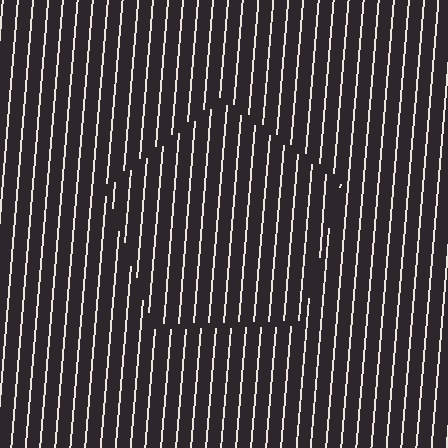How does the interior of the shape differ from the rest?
The interior of the shape contains the same grating, shifted by half a period — the contour is defined by the phase discontinuity where line-ends from the inner and outer gratings abut.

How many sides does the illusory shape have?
5 sides — the line-ends trace a pentagon.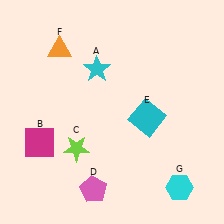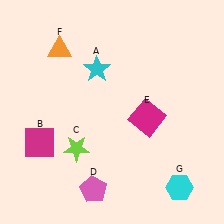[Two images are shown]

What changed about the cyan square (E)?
In Image 1, E is cyan. In Image 2, it changed to magenta.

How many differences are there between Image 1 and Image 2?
There is 1 difference between the two images.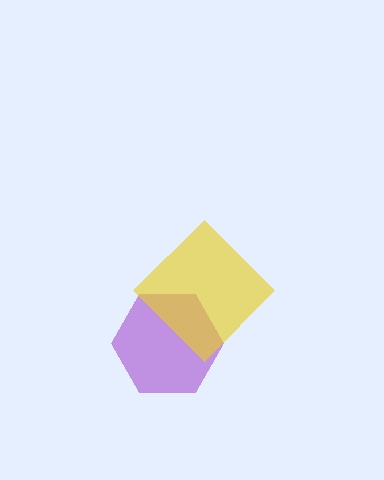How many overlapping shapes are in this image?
There are 2 overlapping shapes in the image.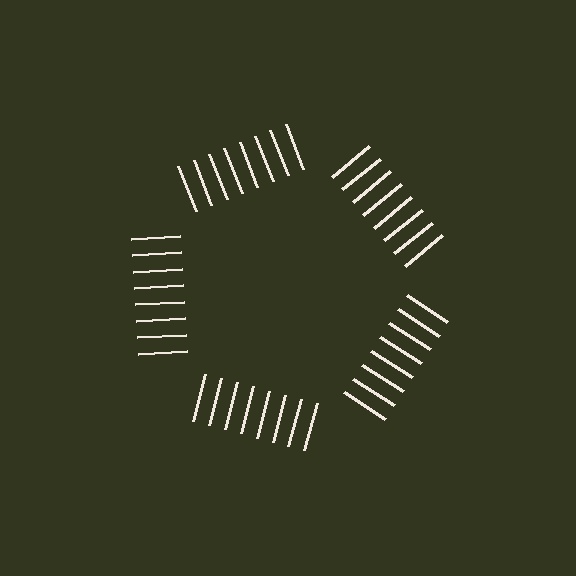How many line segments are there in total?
40 — 8 along each of the 5 edges.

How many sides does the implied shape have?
5 sides — the line-ends trace a pentagon.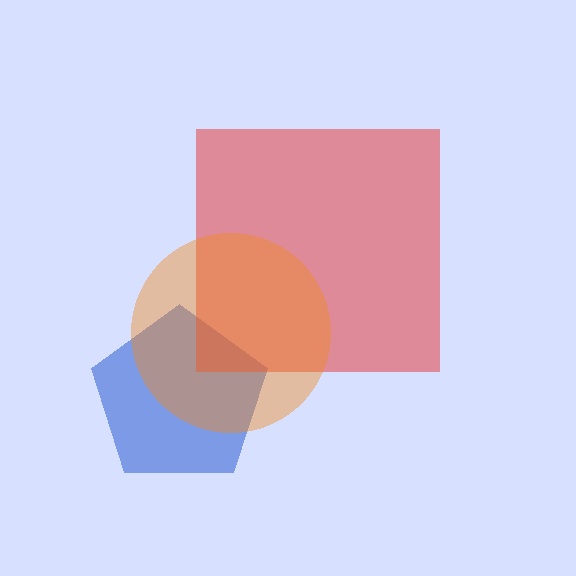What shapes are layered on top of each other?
The layered shapes are: a blue pentagon, a red square, an orange circle.